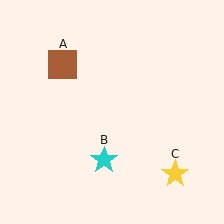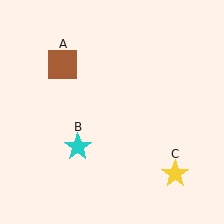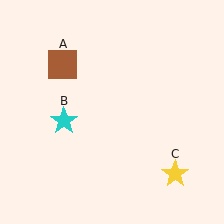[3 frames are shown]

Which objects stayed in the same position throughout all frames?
Brown square (object A) and yellow star (object C) remained stationary.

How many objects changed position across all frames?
1 object changed position: cyan star (object B).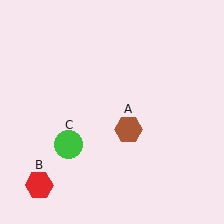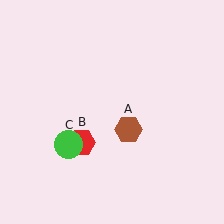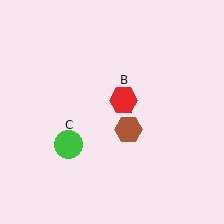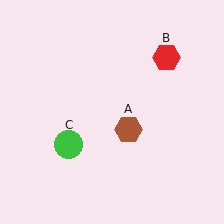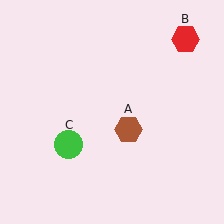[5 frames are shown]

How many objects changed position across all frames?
1 object changed position: red hexagon (object B).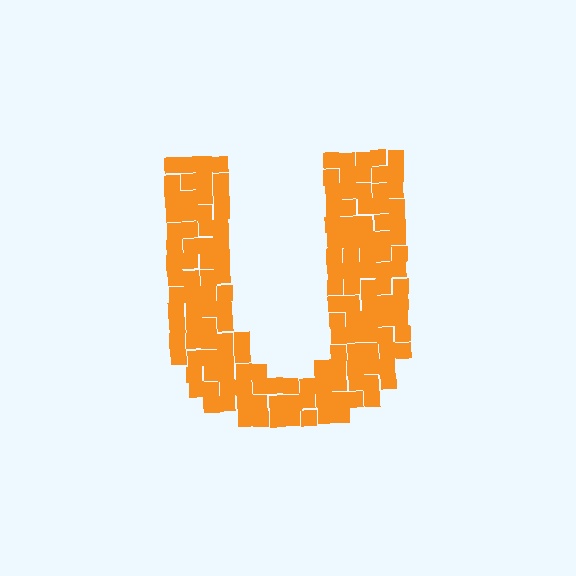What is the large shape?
The large shape is the letter U.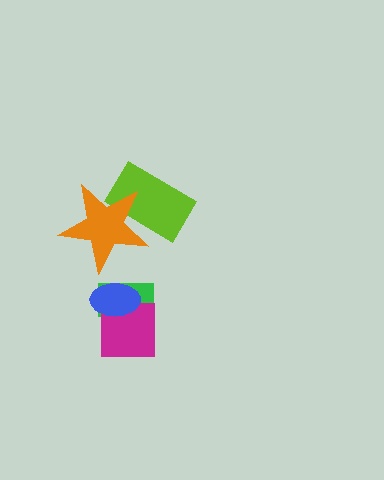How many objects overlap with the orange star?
1 object overlaps with the orange star.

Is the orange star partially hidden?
No, no other shape covers it.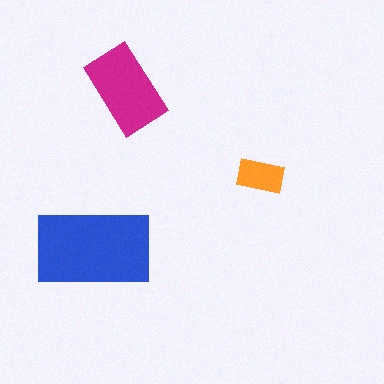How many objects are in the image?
There are 3 objects in the image.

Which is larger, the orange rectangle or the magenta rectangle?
The magenta one.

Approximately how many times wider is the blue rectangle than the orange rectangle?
About 2.5 times wider.